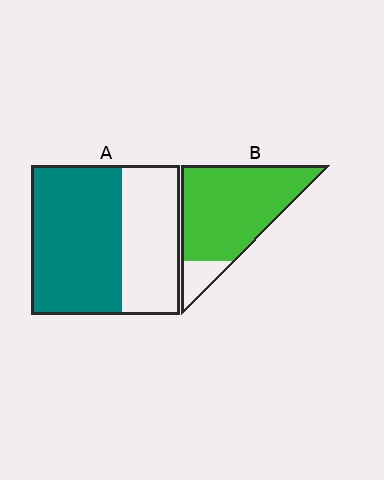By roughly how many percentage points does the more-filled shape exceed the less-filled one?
By roughly 25 percentage points (B over A).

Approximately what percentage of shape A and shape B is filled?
A is approximately 60% and B is approximately 85%.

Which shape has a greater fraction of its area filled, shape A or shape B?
Shape B.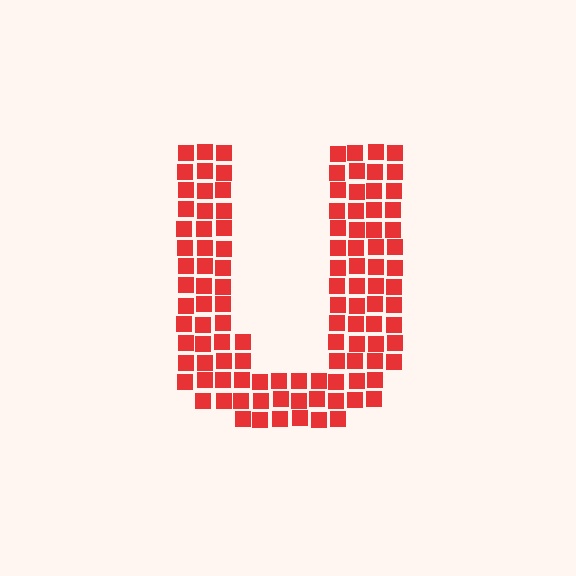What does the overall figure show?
The overall figure shows the letter U.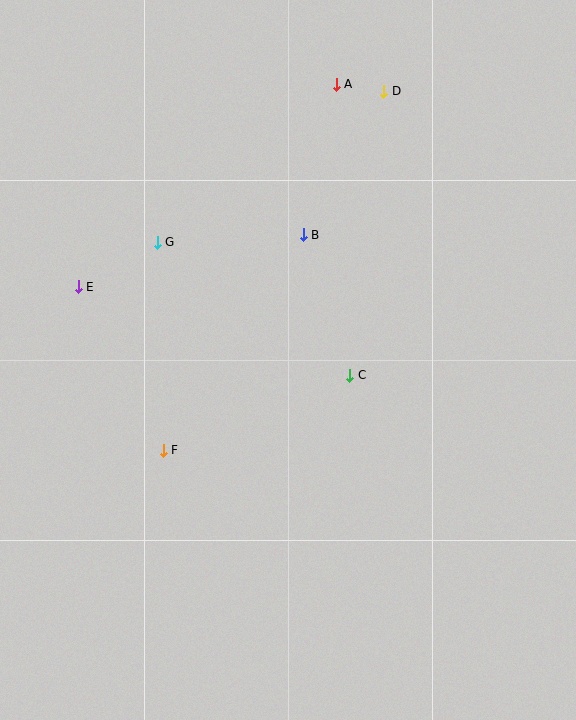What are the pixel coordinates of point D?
Point D is at (384, 91).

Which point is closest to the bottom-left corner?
Point F is closest to the bottom-left corner.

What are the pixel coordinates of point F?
Point F is at (163, 450).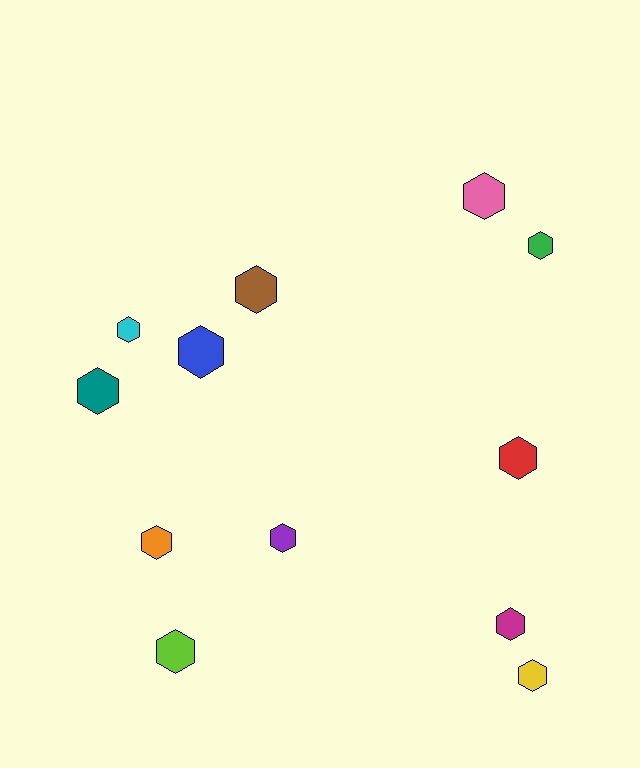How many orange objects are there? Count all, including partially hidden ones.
There is 1 orange object.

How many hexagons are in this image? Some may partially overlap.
There are 12 hexagons.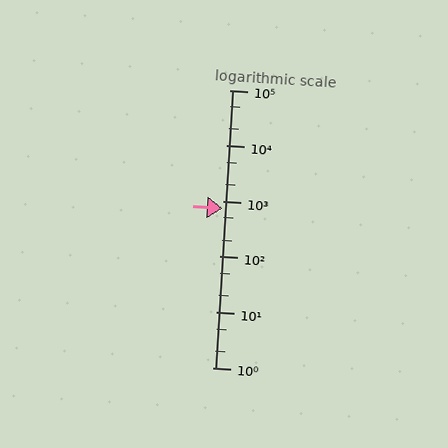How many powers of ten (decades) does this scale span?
The scale spans 5 decades, from 1 to 100000.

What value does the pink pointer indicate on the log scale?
The pointer indicates approximately 730.